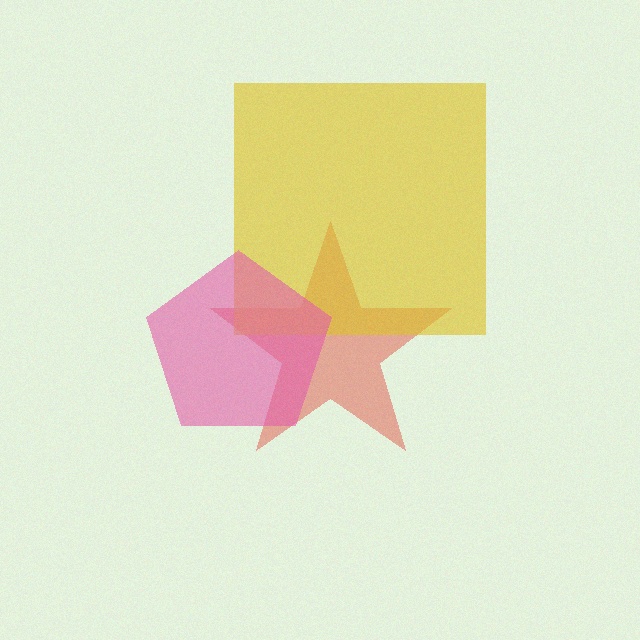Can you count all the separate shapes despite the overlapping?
Yes, there are 3 separate shapes.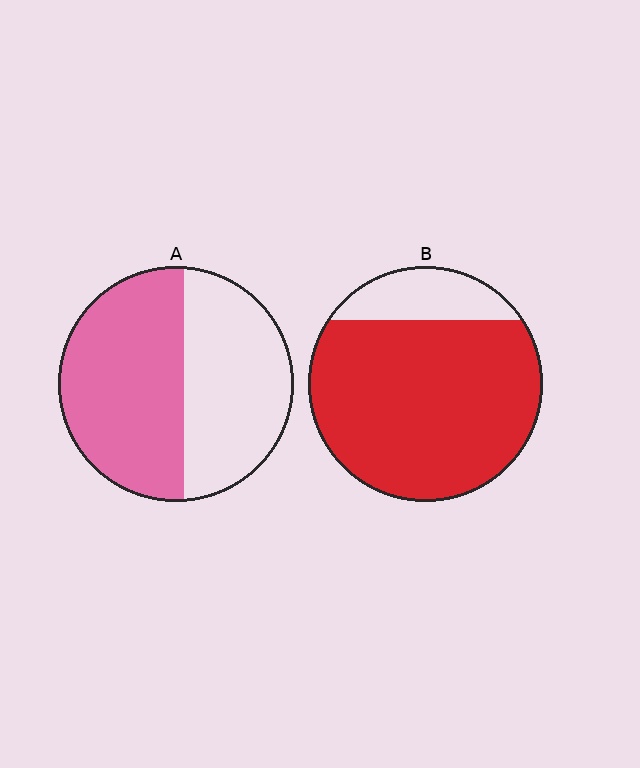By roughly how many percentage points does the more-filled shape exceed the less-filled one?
By roughly 30 percentage points (B over A).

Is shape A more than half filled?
Yes.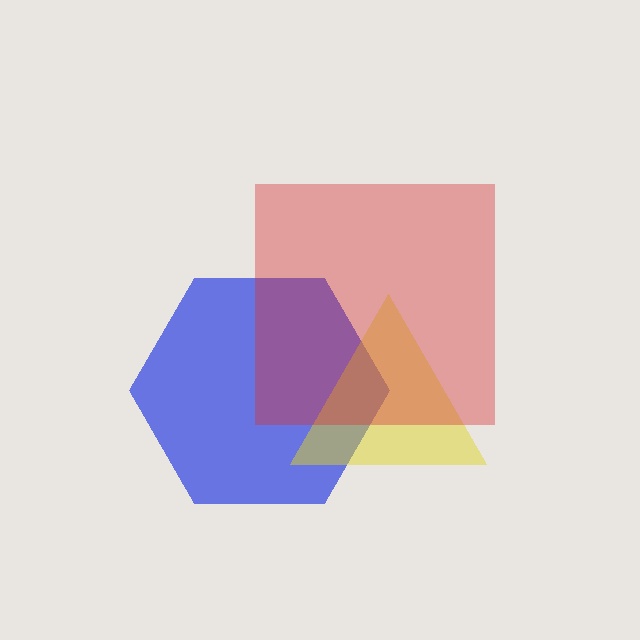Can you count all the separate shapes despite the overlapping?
Yes, there are 3 separate shapes.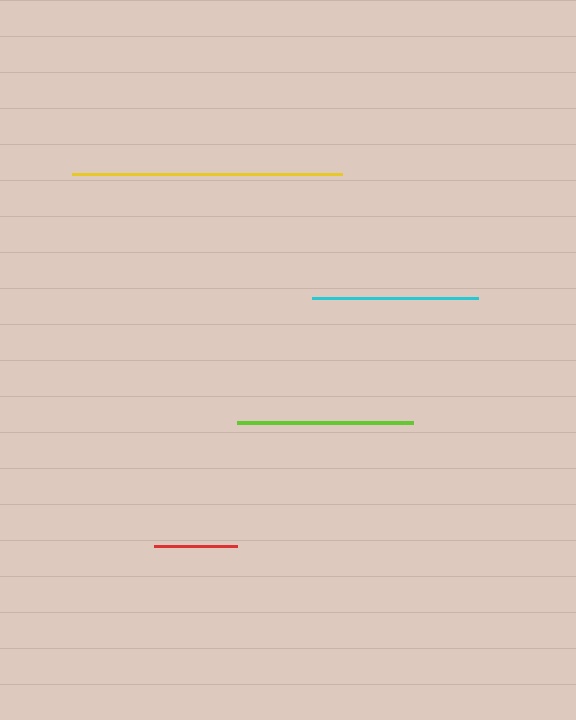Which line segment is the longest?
The yellow line is the longest at approximately 270 pixels.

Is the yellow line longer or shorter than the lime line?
The yellow line is longer than the lime line.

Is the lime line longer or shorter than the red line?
The lime line is longer than the red line.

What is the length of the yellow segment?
The yellow segment is approximately 270 pixels long.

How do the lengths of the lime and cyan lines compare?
The lime and cyan lines are approximately the same length.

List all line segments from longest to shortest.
From longest to shortest: yellow, lime, cyan, red.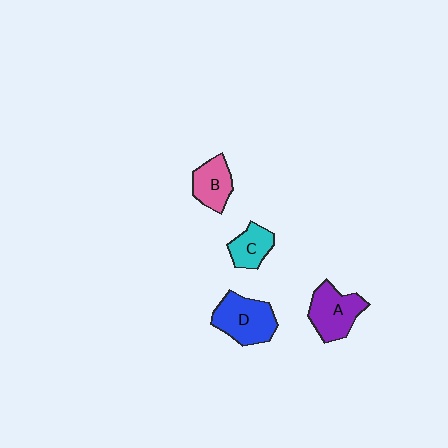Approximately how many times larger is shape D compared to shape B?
Approximately 1.4 times.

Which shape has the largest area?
Shape D (blue).